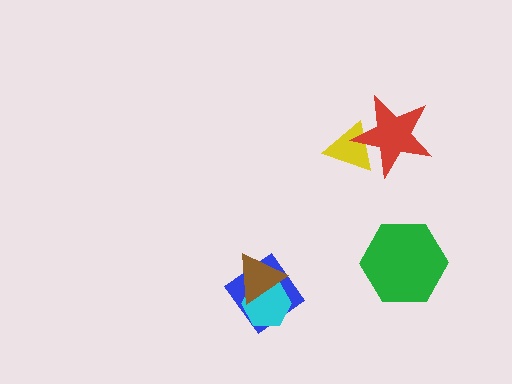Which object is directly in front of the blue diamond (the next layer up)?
The cyan hexagon is directly in front of the blue diamond.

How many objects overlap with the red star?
1 object overlaps with the red star.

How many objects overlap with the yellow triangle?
1 object overlaps with the yellow triangle.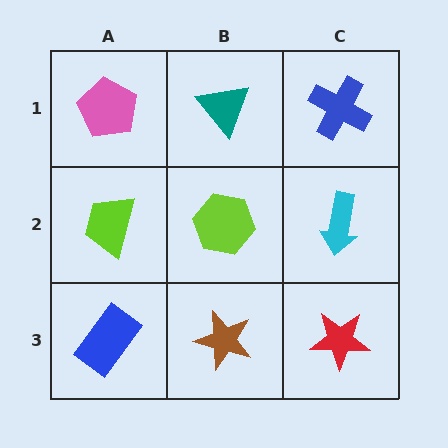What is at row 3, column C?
A red star.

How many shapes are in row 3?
3 shapes.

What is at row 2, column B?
A lime hexagon.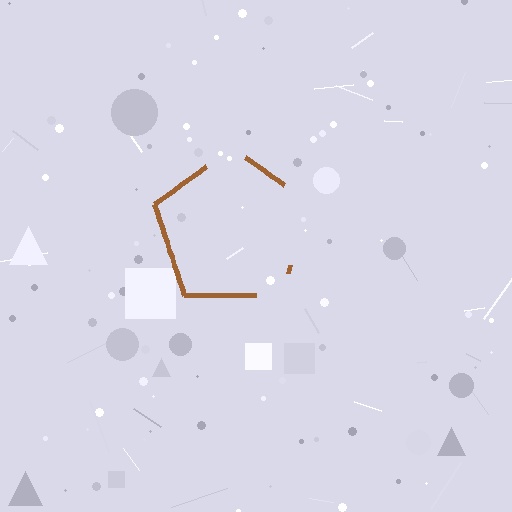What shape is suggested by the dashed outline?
The dashed outline suggests a pentagon.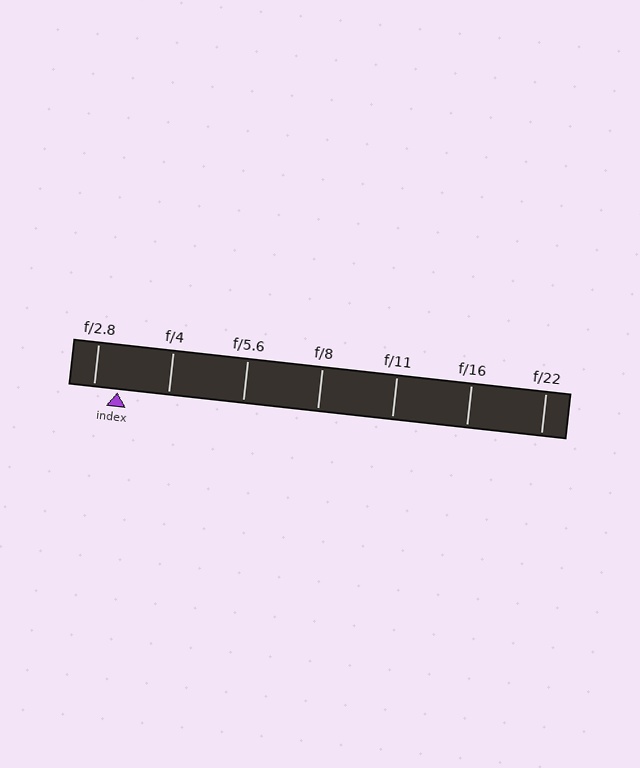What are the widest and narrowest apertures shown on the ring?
The widest aperture shown is f/2.8 and the narrowest is f/22.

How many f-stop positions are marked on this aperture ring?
There are 7 f-stop positions marked.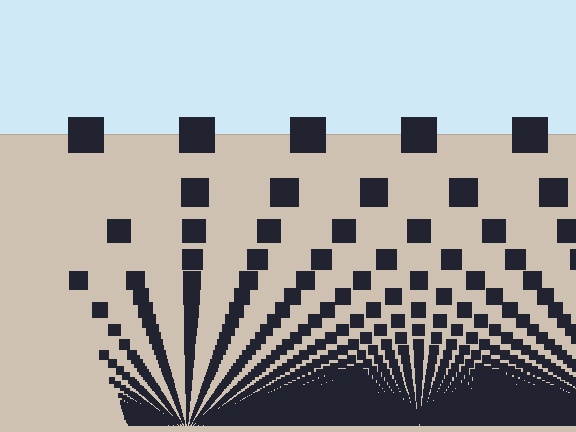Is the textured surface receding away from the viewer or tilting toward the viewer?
The surface appears to tilt toward the viewer. Texture elements get larger and sparser toward the top.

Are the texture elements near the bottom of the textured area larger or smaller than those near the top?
Smaller. The gradient is inverted — elements near the bottom are smaller and denser.